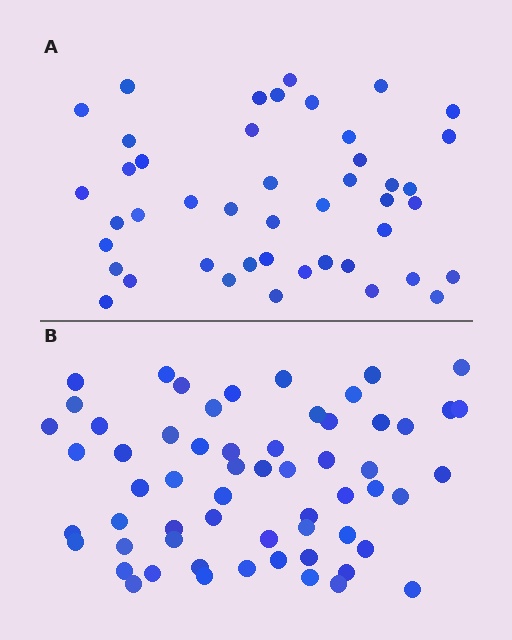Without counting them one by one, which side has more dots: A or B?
Region B (the bottom region) has more dots.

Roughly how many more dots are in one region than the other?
Region B has approximately 15 more dots than region A.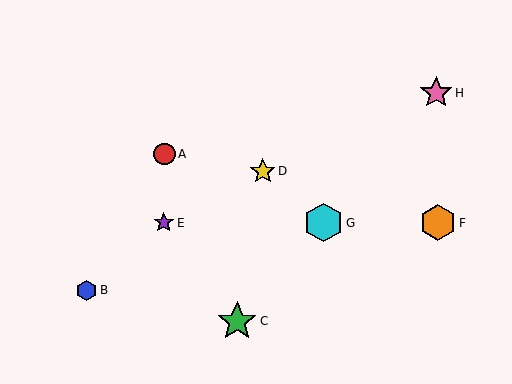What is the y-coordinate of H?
Object H is at y≈93.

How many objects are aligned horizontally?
3 objects (E, F, G) are aligned horizontally.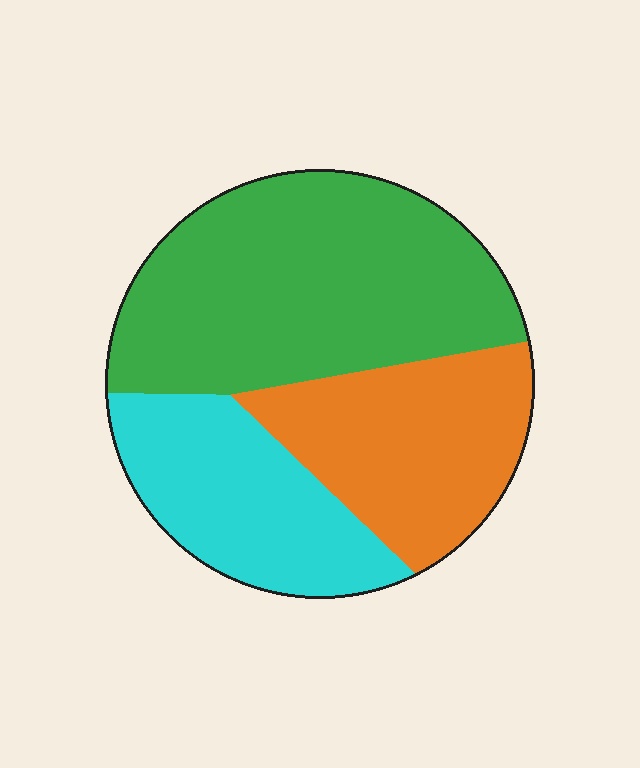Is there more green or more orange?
Green.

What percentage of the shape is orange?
Orange covers roughly 30% of the shape.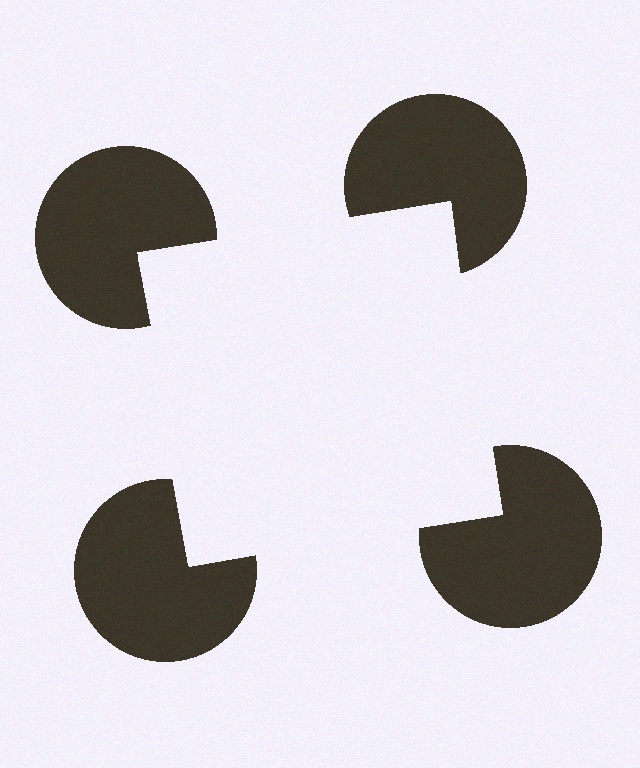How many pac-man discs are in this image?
There are 4 — one at each vertex of the illusory square.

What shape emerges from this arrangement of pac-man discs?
An illusory square — its edges are inferred from the aligned wedge cuts in the pac-man discs, not physically drawn.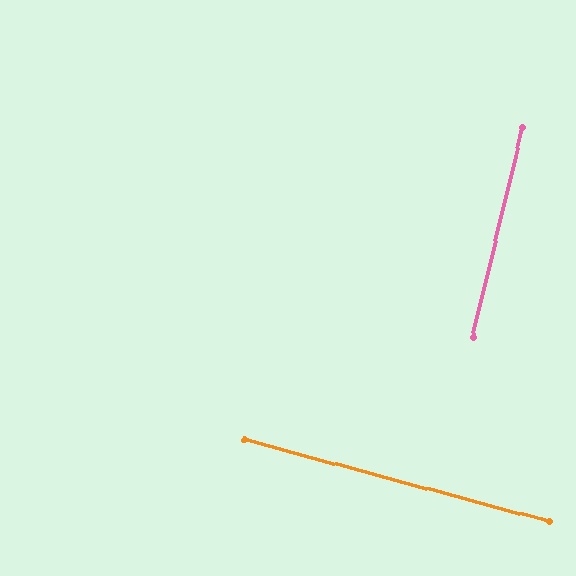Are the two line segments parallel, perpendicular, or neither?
Perpendicular — they meet at approximately 89°.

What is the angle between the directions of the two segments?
Approximately 89 degrees.